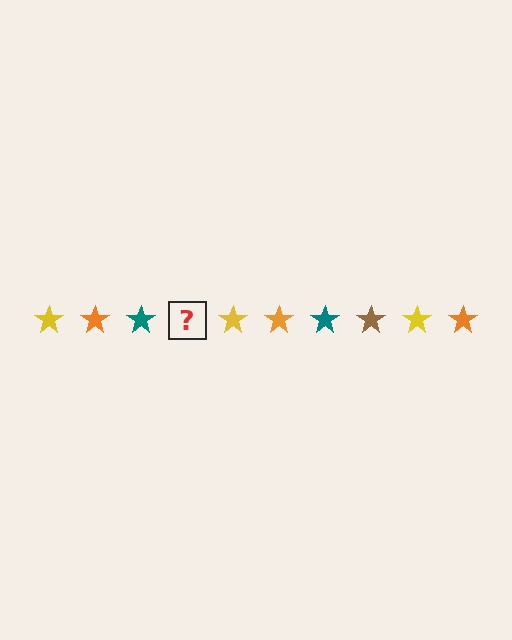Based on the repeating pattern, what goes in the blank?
The blank should be a brown star.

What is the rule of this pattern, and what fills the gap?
The rule is that the pattern cycles through yellow, orange, teal, brown stars. The gap should be filled with a brown star.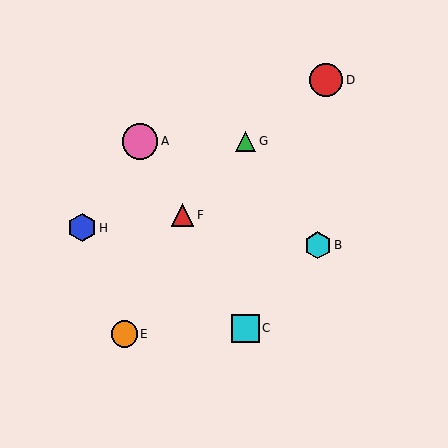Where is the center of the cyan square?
The center of the cyan square is at (245, 328).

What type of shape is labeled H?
Shape H is a blue hexagon.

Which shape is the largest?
The pink circle (labeled A) is the largest.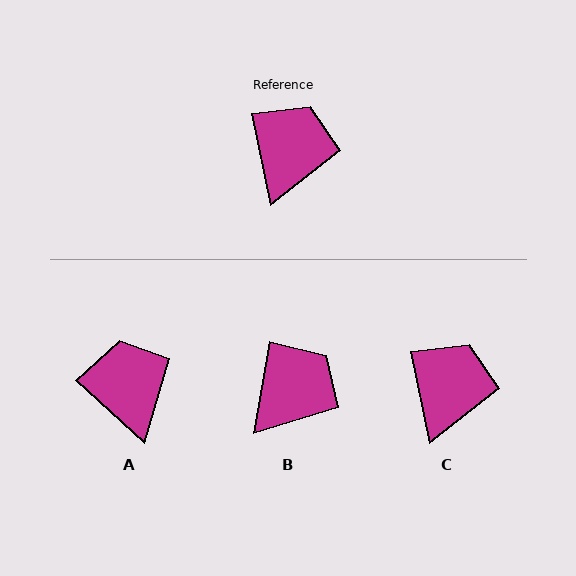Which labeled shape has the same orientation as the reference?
C.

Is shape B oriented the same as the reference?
No, it is off by about 22 degrees.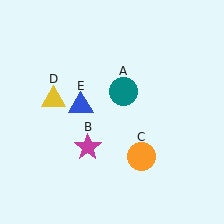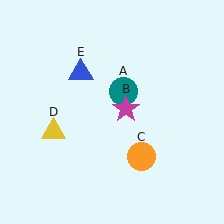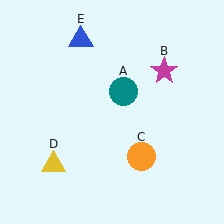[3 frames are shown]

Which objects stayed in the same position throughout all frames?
Teal circle (object A) and orange circle (object C) remained stationary.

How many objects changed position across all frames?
3 objects changed position: magenta star (object B), yellow triangle (object D), blue triangle (object E).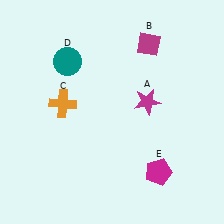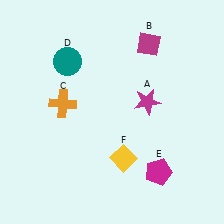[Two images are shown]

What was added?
A yellow diamond (F) was added in Image 2.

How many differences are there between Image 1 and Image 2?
There is 1 difference between the two images.